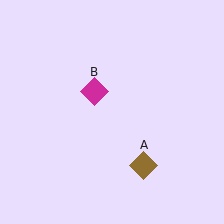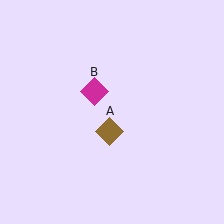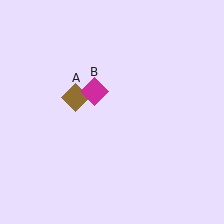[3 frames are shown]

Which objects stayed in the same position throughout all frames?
Magenta diamond (object B) remained stationary.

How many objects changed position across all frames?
1 object changed position: brown diamond (object A).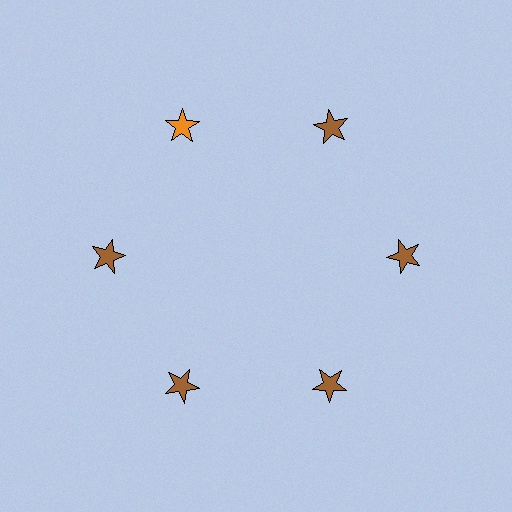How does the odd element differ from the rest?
It has a different color: orange instead of brown.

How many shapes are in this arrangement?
There are 6 shapes arranged in a ring pattern.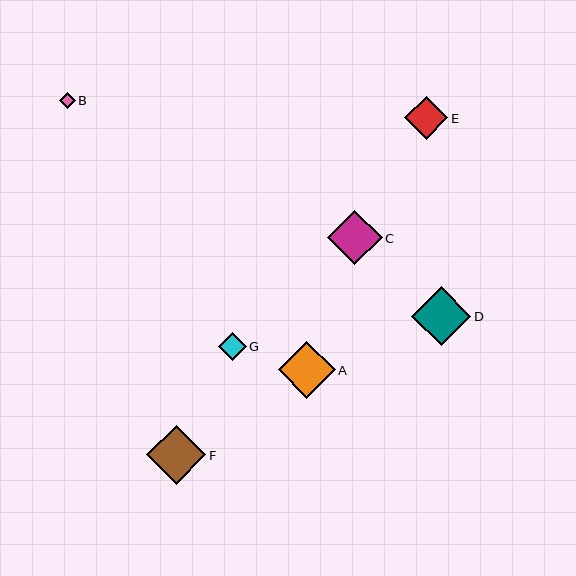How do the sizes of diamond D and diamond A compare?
Diamond D and diamond A are approximately the same size.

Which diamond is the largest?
Diamond D is the largest with a size of approximately 59 pixels.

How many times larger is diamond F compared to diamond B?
Diamond F is approximately 3.7 times the size of diamond B.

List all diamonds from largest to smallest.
From largest to smallest: D, F, A, C, E, G, B.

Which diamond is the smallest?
Diamond B is the smallest with a size of approximately 16 pixels.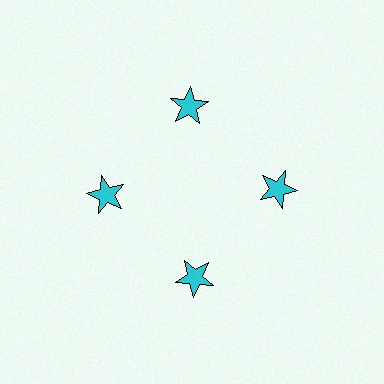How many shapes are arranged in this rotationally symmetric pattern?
There are 4 shapes, arranged in 4 groups of 1.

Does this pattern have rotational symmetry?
Yes, this pattern has 4-fold rotational symmetry. It looks the same after rotating 90 degrees around the center.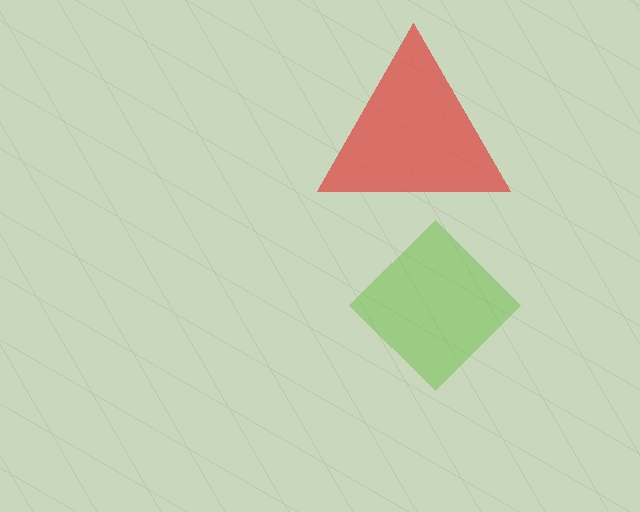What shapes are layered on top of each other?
The layered shapes are: a lime diamond, a red triangle.